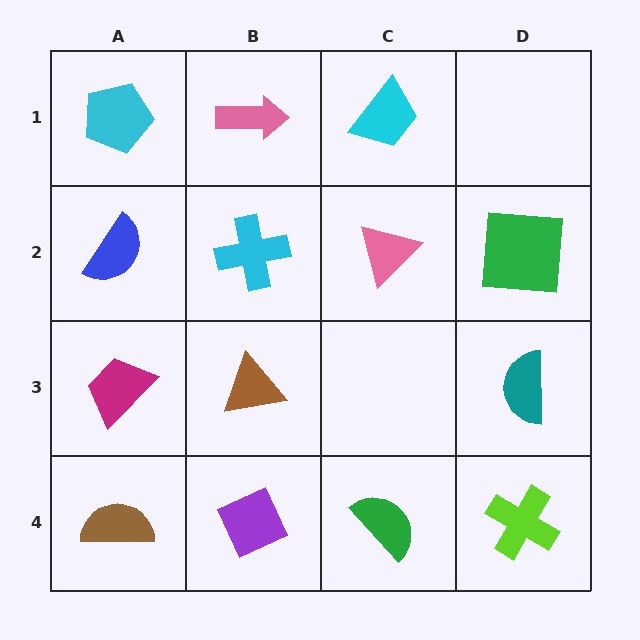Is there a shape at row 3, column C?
No, that cell is empty.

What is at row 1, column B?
A pink arrow.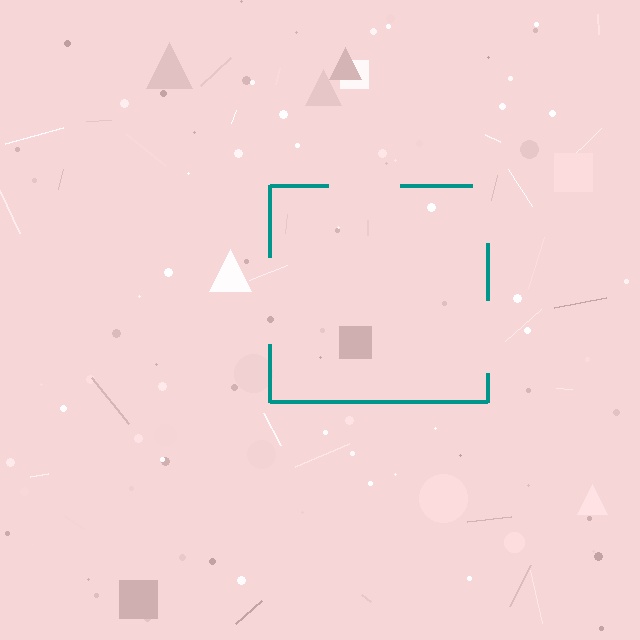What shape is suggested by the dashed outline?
The dashed outline suggests a square.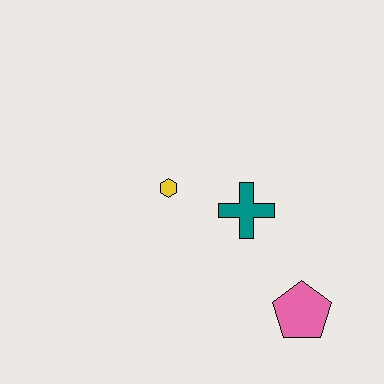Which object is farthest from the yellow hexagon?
The pink pentagon is farthest from the yellow hexagon.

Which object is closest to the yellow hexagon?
The teal cross is closest to the yellow hexagon.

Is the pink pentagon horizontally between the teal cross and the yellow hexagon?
No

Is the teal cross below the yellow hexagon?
Yes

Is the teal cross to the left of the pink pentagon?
Yes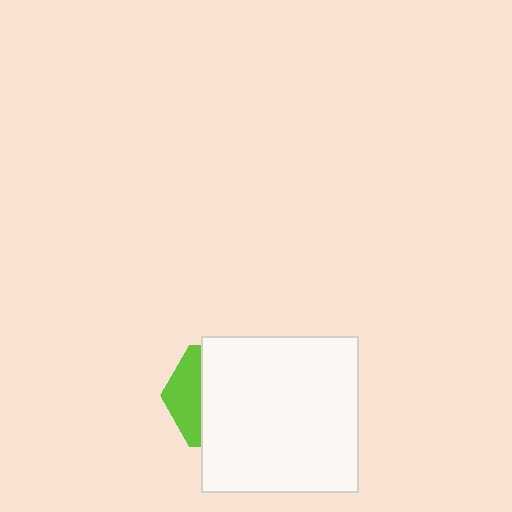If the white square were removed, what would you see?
You would see the complete lime hexagon.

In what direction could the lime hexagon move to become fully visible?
The lime hexagon could move left. That would shift it out from behind the white square entirely.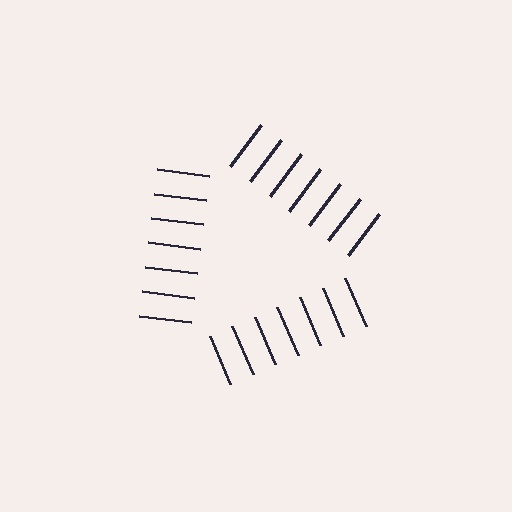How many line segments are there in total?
21 — 7 along each of the 3 edges.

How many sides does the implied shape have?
3 sides — the line-ends trace a triangle.